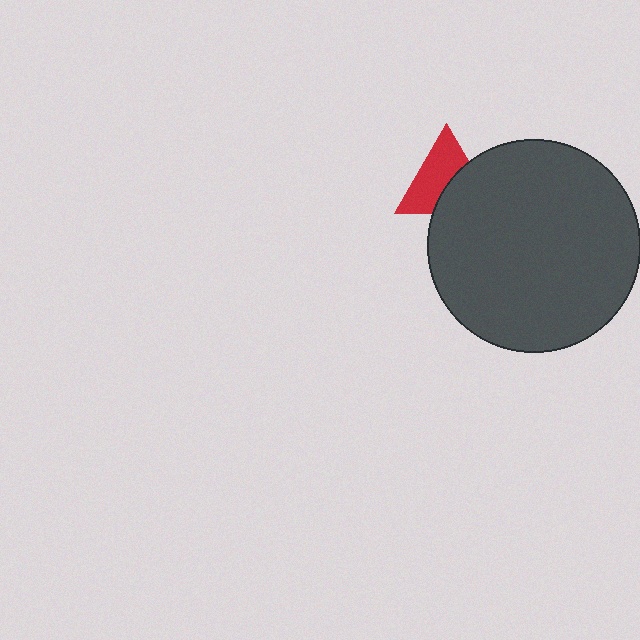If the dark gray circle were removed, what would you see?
You would see the complete red triangle.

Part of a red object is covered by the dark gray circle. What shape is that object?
It is a triangle.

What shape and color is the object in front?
The object in front is a dark gray circle.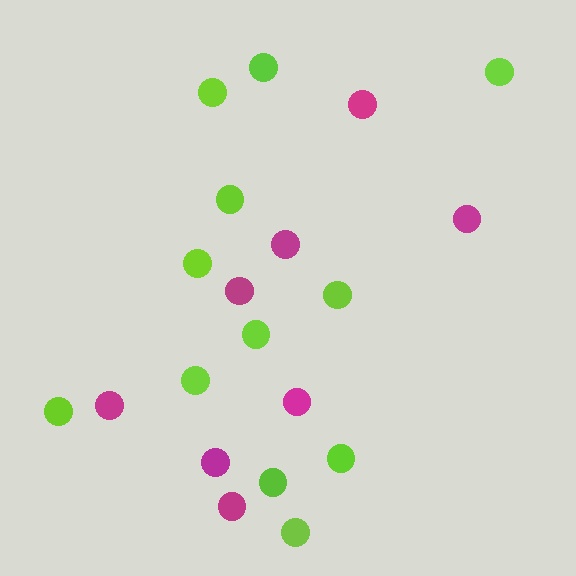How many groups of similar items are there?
There are 2 groups: one group of lime circles (12) and one group of magenta circles (8).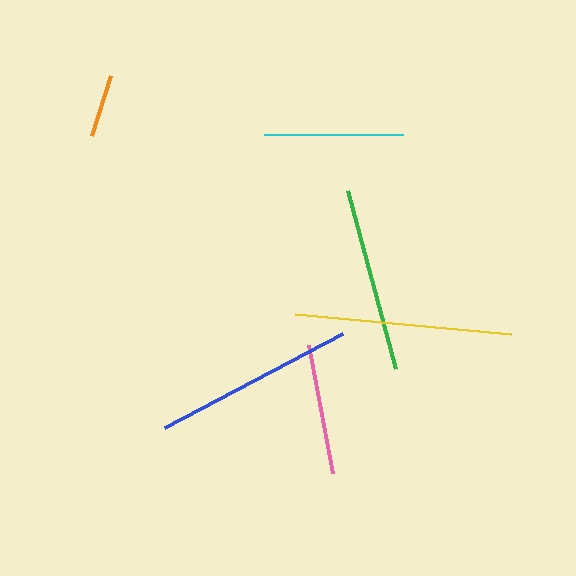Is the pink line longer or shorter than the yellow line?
The yellow line is longer than the pink line.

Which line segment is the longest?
The yellow line is the longest at approximately 217 pixels.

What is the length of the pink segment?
The pink segment is approximately 130 pixels long.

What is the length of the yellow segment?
The yellow segment is approximately 217 pixels long.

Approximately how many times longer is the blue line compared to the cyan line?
The blue line is approximately 1.4 times the length of the cyan line.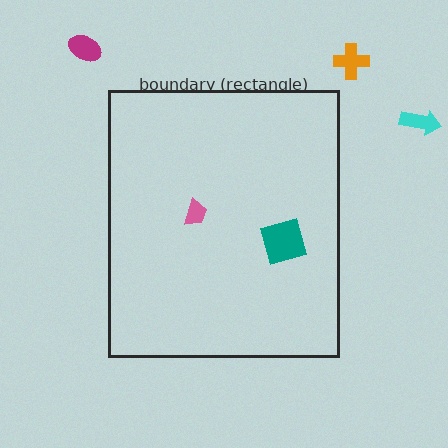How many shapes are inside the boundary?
2 inside, 3 outside.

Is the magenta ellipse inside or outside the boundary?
Outside.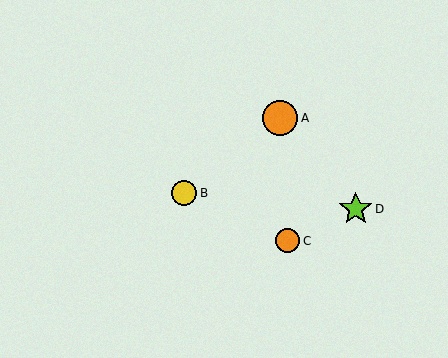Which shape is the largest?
The orange circle (labeled A) is the largest.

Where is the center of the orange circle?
The center of the orange circle is at (288, 241).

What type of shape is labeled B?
Shape B is a yellow circle.